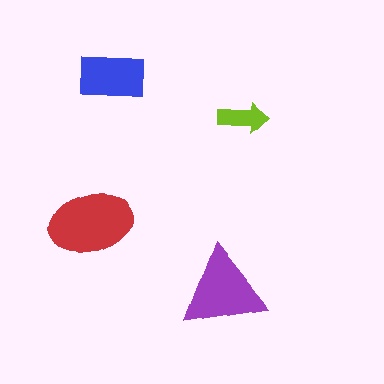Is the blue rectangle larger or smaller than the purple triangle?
Smaller.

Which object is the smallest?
The lime arrow.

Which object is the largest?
The red ellipse.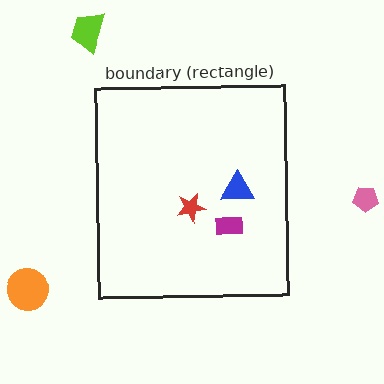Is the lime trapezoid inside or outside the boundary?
Outside.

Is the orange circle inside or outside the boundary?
Outside.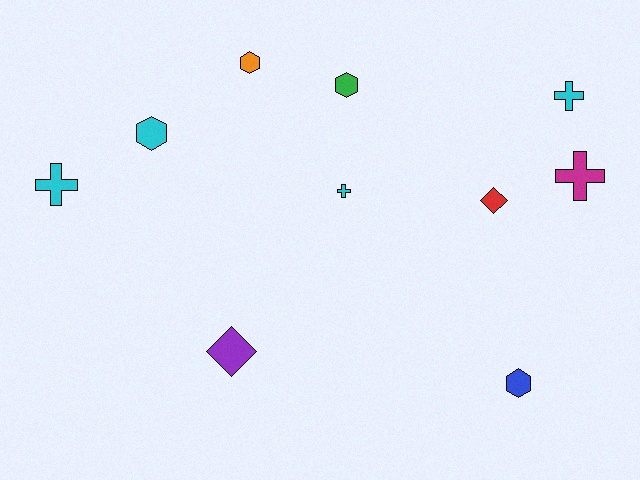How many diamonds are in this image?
There are 2 diamonds.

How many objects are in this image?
There are 10 objects.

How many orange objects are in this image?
There is 1 orange object.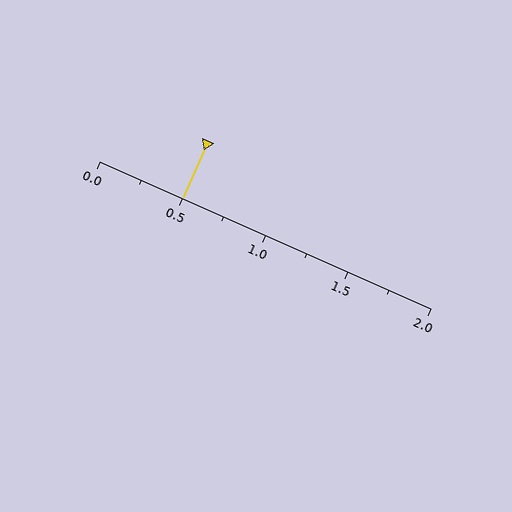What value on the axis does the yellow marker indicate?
The marker indicates approximately 0.5.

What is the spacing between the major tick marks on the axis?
The major ticks are spaced 0.5 apart.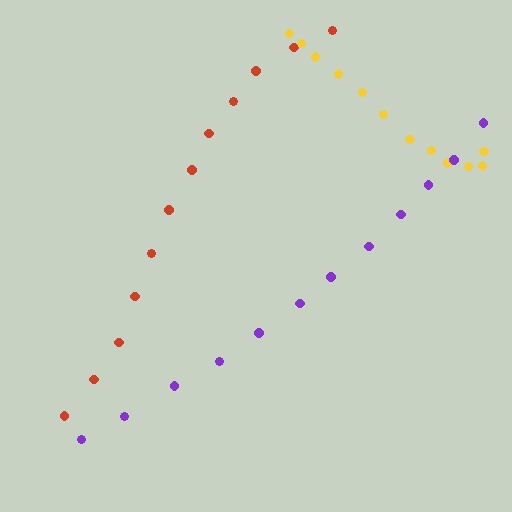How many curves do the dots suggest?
There are 3 distinct paths.